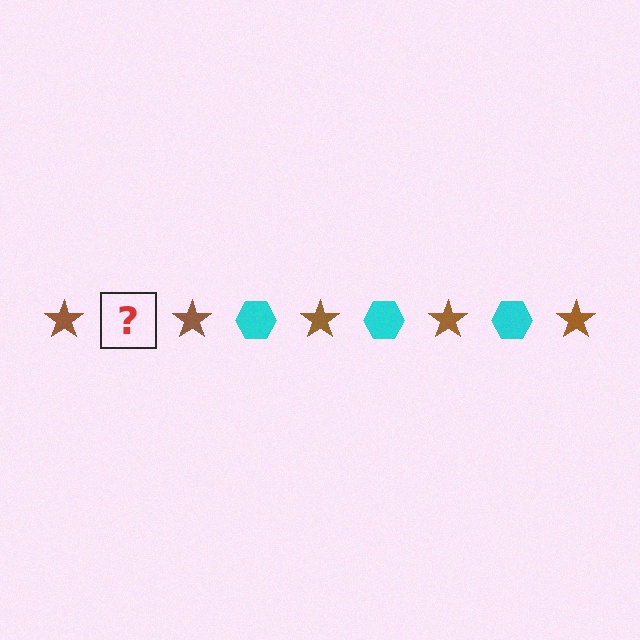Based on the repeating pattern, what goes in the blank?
The blank should be a cyan hexagon.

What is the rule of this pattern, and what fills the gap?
The rule is that the pattern alternates between brown star and cyan hexagon. The gap should be filled with a cyan hexagon.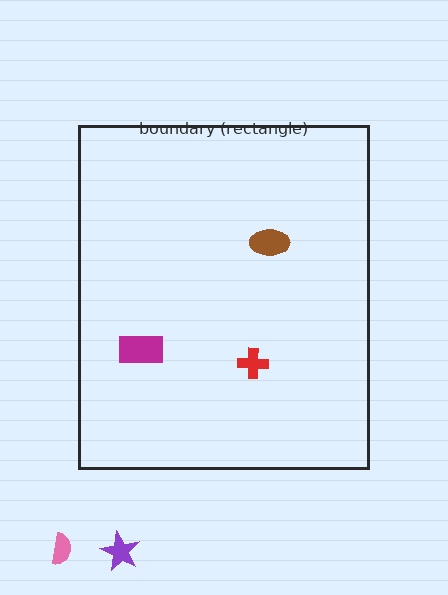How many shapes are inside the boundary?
3 inside, 2 outside.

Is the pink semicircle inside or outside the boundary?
Outside.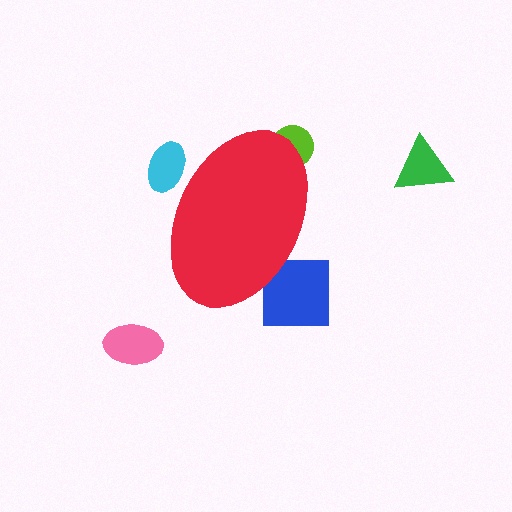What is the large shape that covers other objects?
A red ellipse.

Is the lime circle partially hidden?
Yes, the lime circle is partially hidden behind the red ellipse.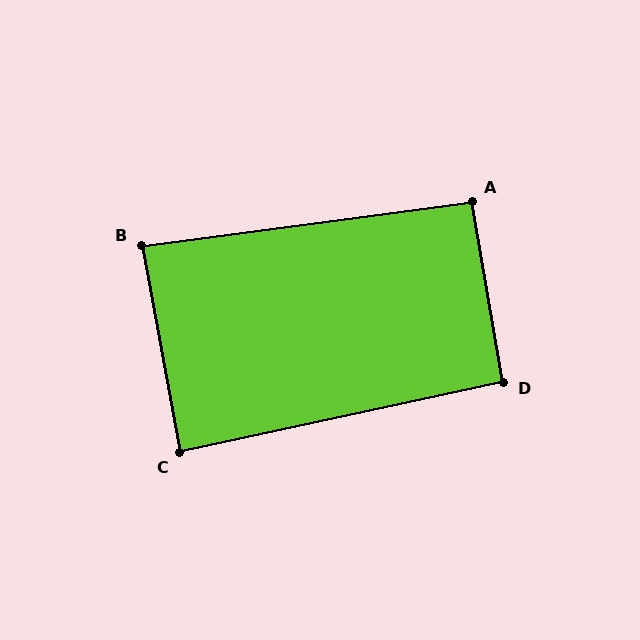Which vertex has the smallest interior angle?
B, at approximately 87 degrees.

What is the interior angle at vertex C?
Approximately 88 degrees (approximately right).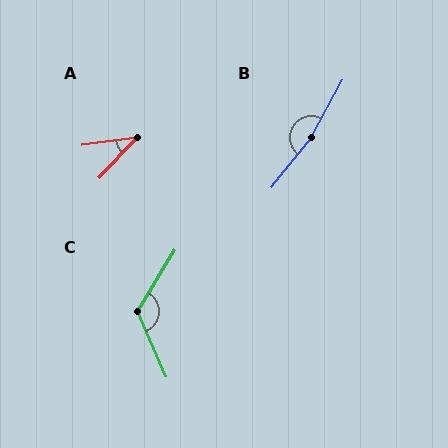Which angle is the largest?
B, at approximately 170 degrees.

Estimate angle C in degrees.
Approximately 125 degrees.